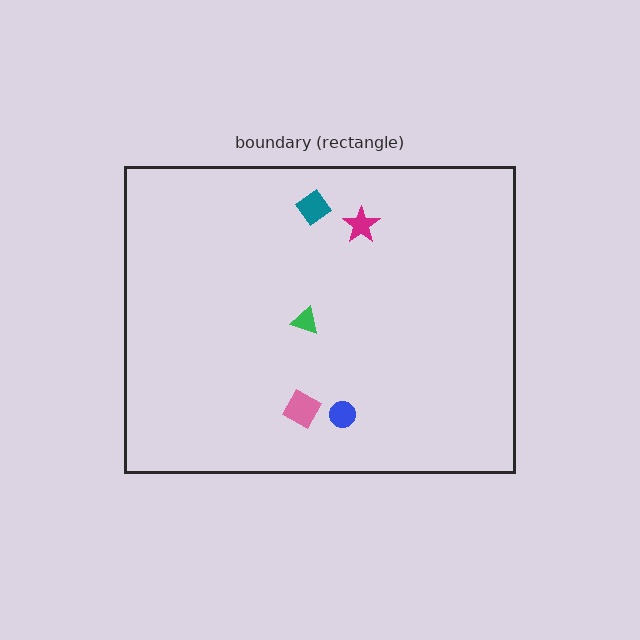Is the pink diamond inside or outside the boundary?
Inside.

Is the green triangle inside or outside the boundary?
Inside.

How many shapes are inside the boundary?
5 inside, 0 outside.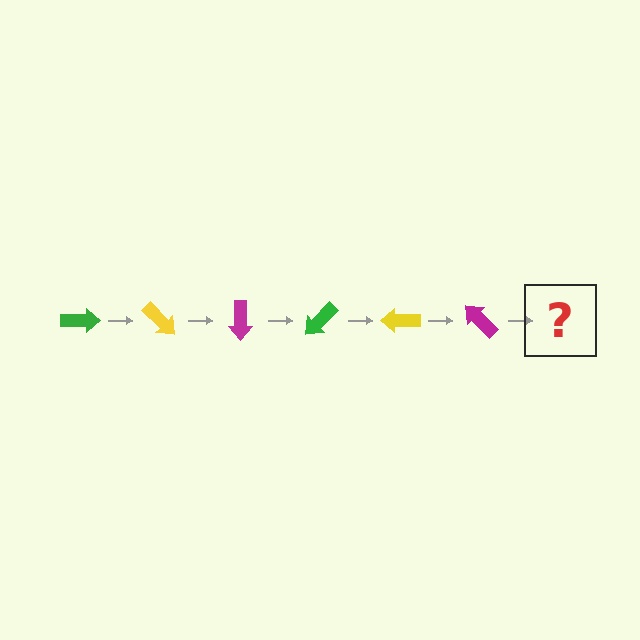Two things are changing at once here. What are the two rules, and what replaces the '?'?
The two rules are that it rotates 45 degrees each step and the color cycles through green, yellow, and magenta. The '?' should be a green arrow, rotated 270 degrees from the start.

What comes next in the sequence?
The next element should be a green arrow, rotated 270 degrees from the start.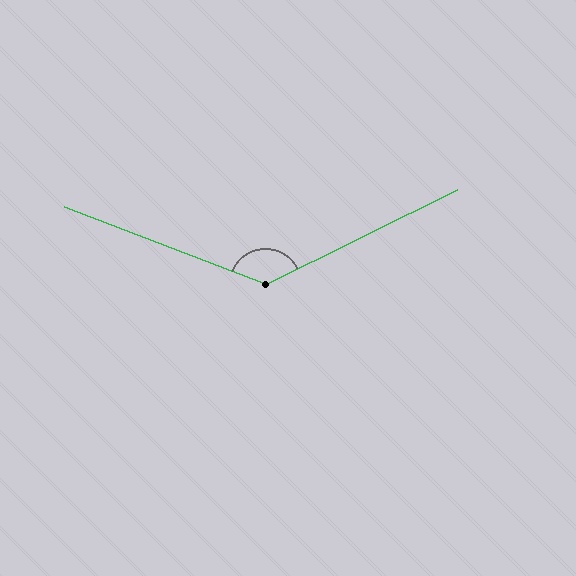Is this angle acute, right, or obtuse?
It is obtuse.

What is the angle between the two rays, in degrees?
Approximately 133 degrees.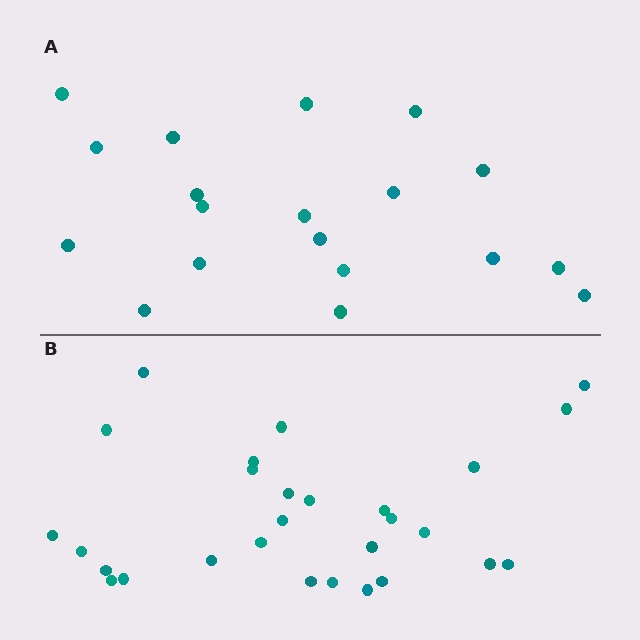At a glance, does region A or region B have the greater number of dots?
Region B (the bottom region) has more dots.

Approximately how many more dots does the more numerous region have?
Region B has roughly 8 or so more dots than region A.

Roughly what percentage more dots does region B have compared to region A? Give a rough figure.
About 45% more.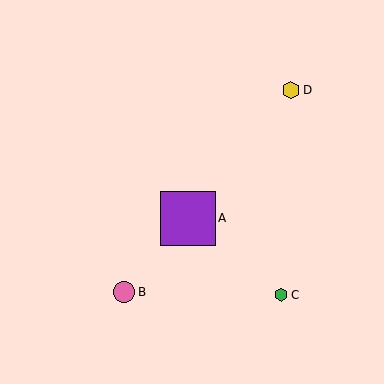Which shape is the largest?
The purple square (labeled A) is the largest.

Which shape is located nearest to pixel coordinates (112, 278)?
The pink circle (labeled B) at (124, 292) is nearest to that location.